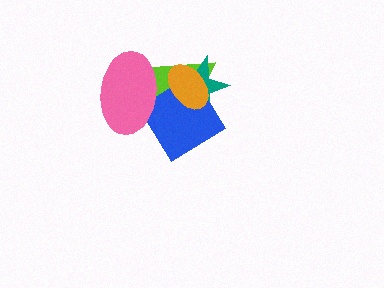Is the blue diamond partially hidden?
Yes, it is partially covered by another shape.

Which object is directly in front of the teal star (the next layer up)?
The blue diamond is directly in front of the teal star.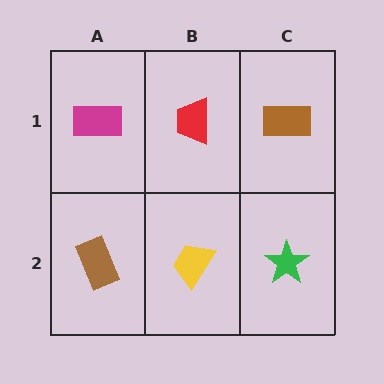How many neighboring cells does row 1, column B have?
3.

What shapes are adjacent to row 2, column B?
A red trapezoid (row 1, column B), a brown rectangle (row 2, column A), a green star (row 2, column C).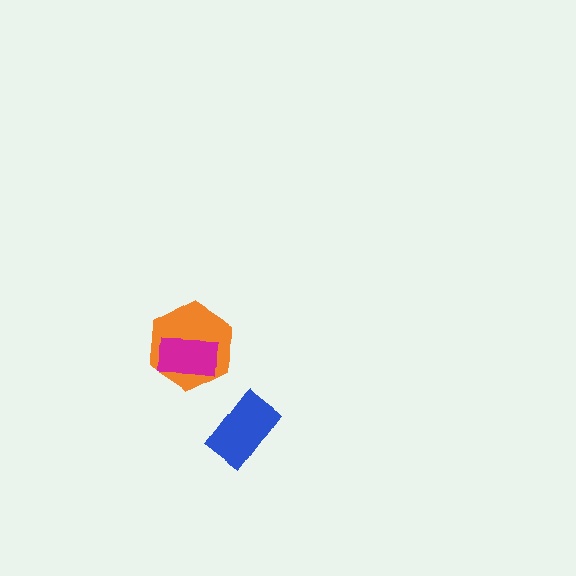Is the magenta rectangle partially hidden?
No, no other shape covers it.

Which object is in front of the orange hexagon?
The magenta rectangle is in front of the orange hexagon.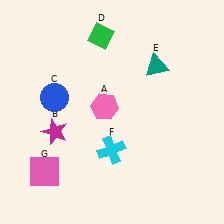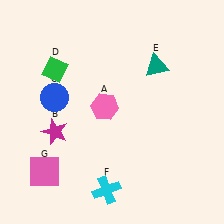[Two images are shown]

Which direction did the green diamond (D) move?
The green diamond (D) moved left.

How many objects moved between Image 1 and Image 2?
2 objects moved between the two images.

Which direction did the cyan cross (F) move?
The cyan cross (F) moved down.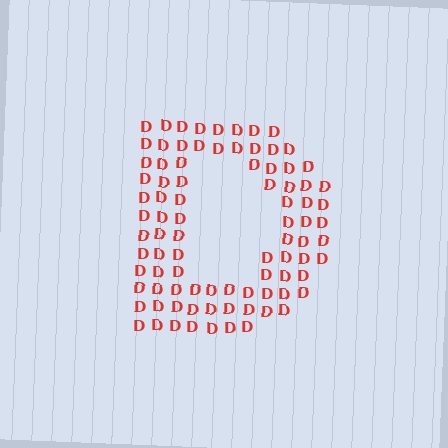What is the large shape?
The large shape is the letter D.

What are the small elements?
The small elements are letter D's.